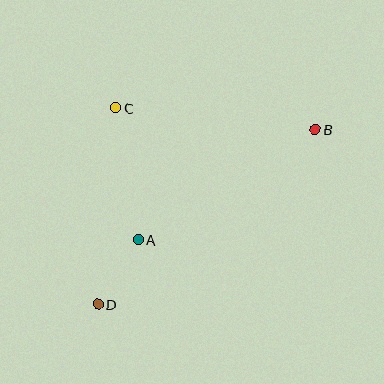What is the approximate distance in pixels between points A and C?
The distance between A and C is approximately 134 pixels.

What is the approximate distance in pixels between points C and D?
The distance between C and D is approximately 197 pixels.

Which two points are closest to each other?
Points A and D are closest to each other.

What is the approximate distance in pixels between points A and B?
The distance between A and B is approximately 209 pixels.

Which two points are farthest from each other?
Points B and D are farthest from each other.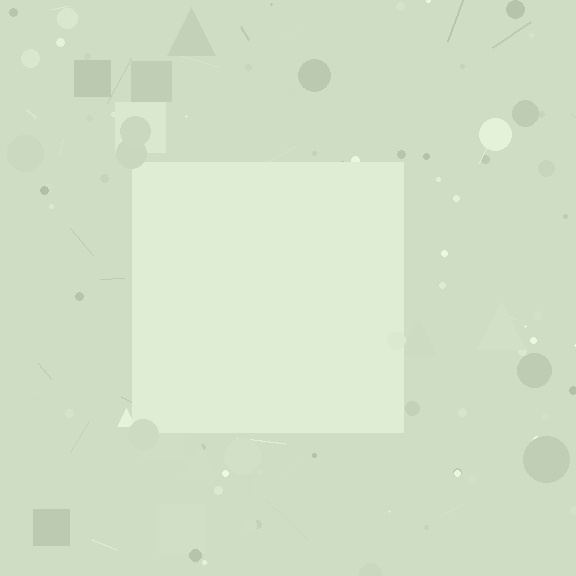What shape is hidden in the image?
A square is hidden in the image.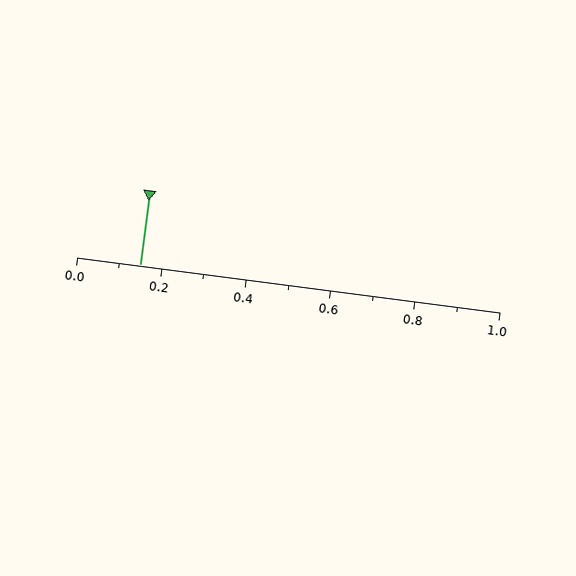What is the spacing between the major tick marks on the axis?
The major ticks are spaced 0.2 apart.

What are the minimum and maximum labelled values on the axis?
The axis runs from 0.0 to 1.0.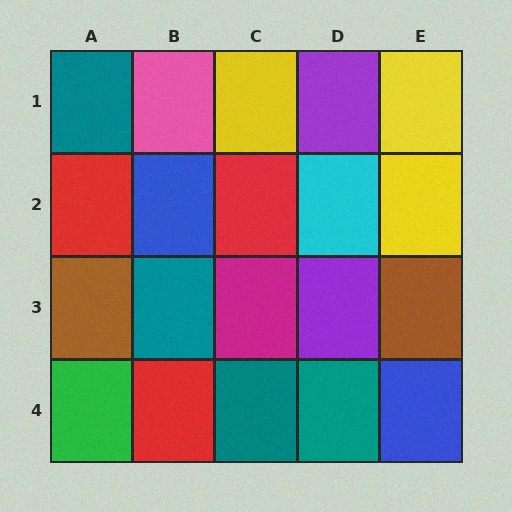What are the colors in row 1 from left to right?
Teal, pink, yellow, purple, yellow.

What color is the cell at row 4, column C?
Teal.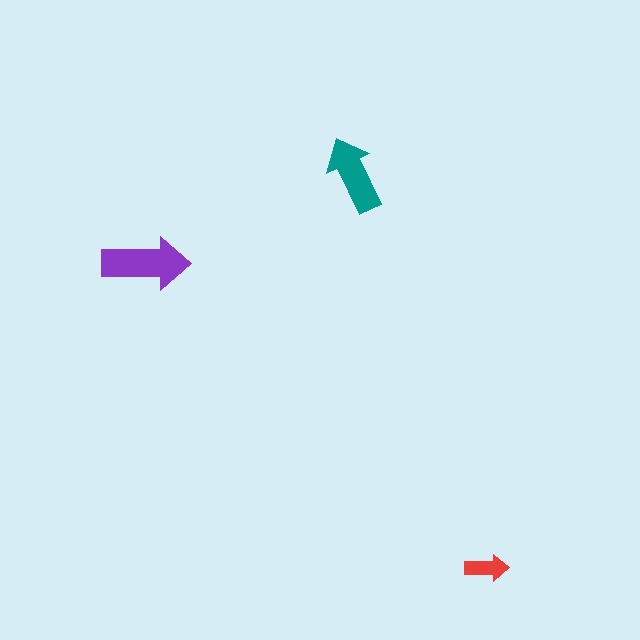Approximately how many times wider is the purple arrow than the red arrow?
About 2 times wider.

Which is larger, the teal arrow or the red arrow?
The teal one.